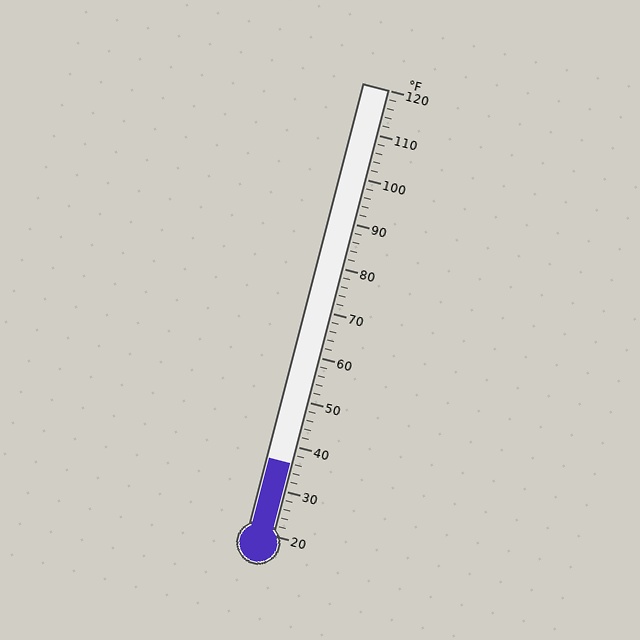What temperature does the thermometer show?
The thermometer shows approximately 36°F.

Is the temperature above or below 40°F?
The temperature is below 40°F.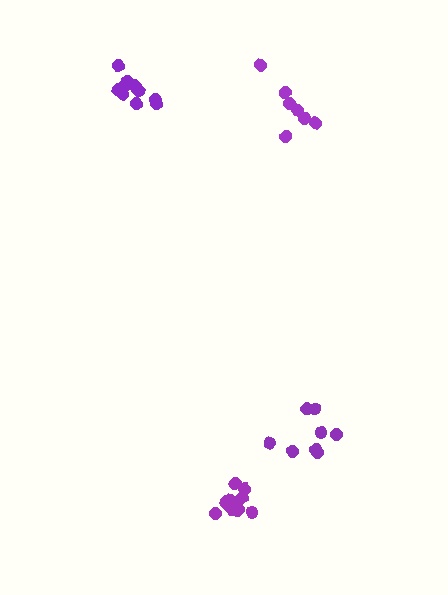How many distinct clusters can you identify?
There are 4 distinct clusters.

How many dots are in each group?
Group 1: 12 dots, Group 2: 7 dots, Group 3: 10 dots, Group 4: 8 dots (37 total).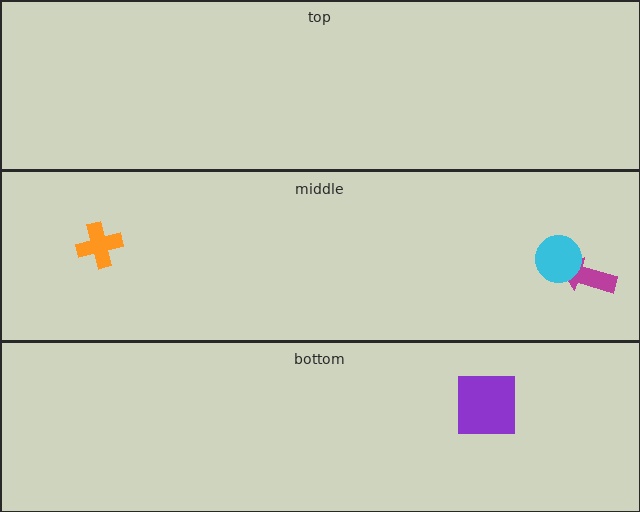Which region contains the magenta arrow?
The middle region.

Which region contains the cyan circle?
The middle region.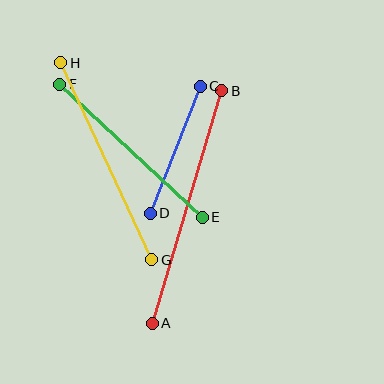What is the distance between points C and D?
The distance is approximately 137 pixels.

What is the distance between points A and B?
The distance is approximately 243 pixels.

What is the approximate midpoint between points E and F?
The midpoint is at approximately (131, 151) pixels.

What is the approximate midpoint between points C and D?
The midpoint is at approximately (175, 150) pixels.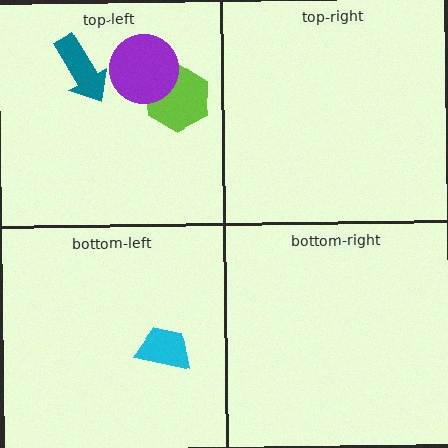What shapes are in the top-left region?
The lime hexagon, the teal arrow, the purple circle.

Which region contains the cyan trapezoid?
The bottom-left region.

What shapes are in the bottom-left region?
The cyan trapezoid.